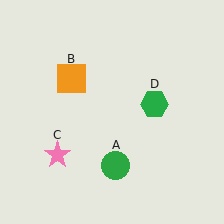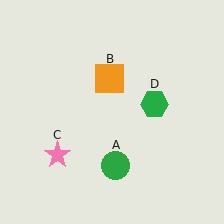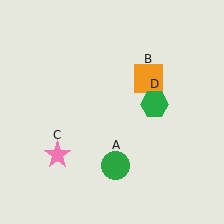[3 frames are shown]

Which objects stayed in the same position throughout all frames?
Green circle (object A) and pink star (object C) and green hexagon (object D) remained stationary.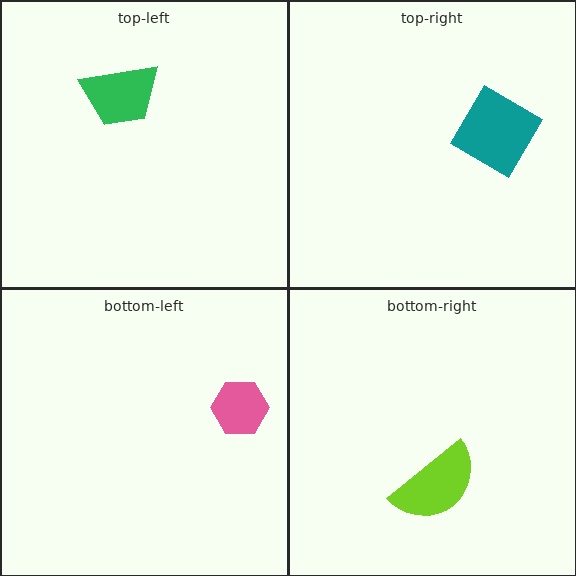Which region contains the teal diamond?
The top-right region.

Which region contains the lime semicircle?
The bottom-right region.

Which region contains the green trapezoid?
The top-left region.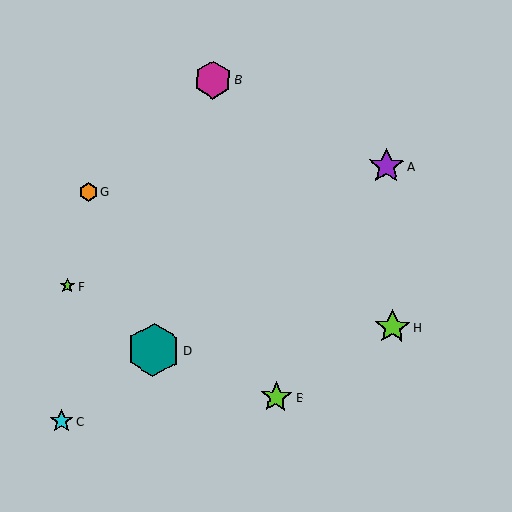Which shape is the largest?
The teal hexagon (labeled D) is the largest.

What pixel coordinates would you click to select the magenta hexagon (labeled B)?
Click at (213, 80) to select the magenta hexagon B.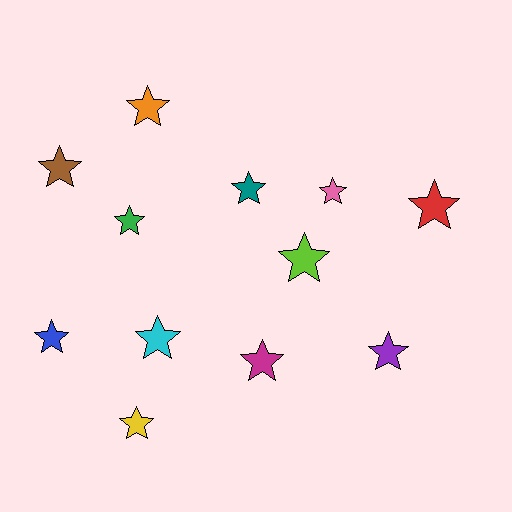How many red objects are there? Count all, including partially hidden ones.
There is 1 red object.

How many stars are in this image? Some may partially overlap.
There are 12 stars.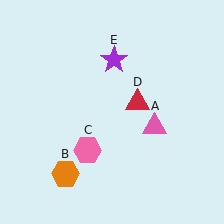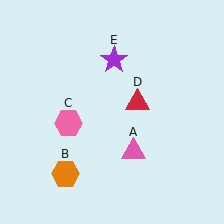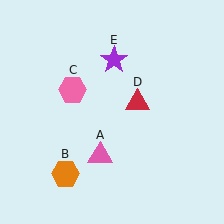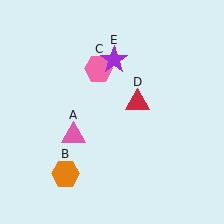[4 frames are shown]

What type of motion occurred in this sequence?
The pink triangle (object A), pink hexagon (object C) rotated clockwise around the center of the scene.